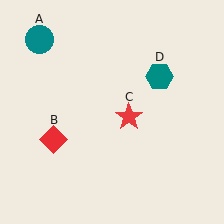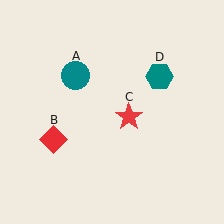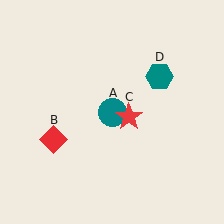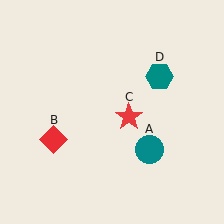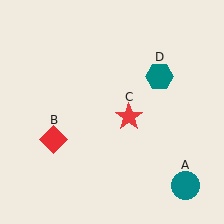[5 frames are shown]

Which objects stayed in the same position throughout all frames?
Red diamond (object B) and red star (object C) and teal hexagon (object D) remained stationary.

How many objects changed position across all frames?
1 object changed position: teal circle (object A).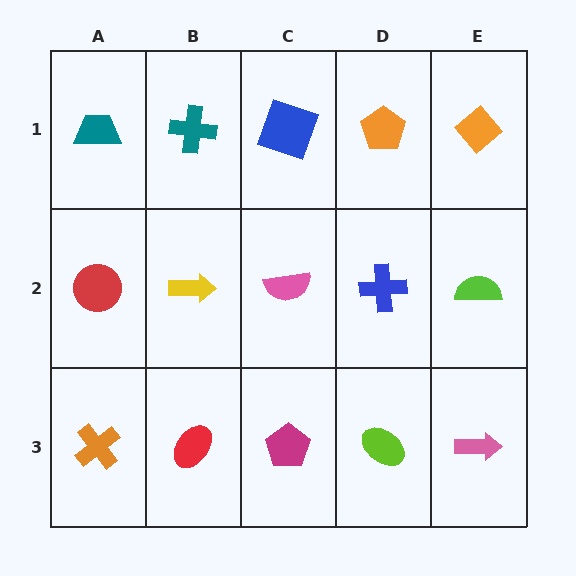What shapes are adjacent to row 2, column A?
A teal trapezoid (row 1, column A), an orange cross (row 3, column A), a yellow arrow (row 2, column B).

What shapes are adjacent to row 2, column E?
An orange diamond (row 1, column E), a pink arrow (row 3, column E), a blue cross (row 2, column D).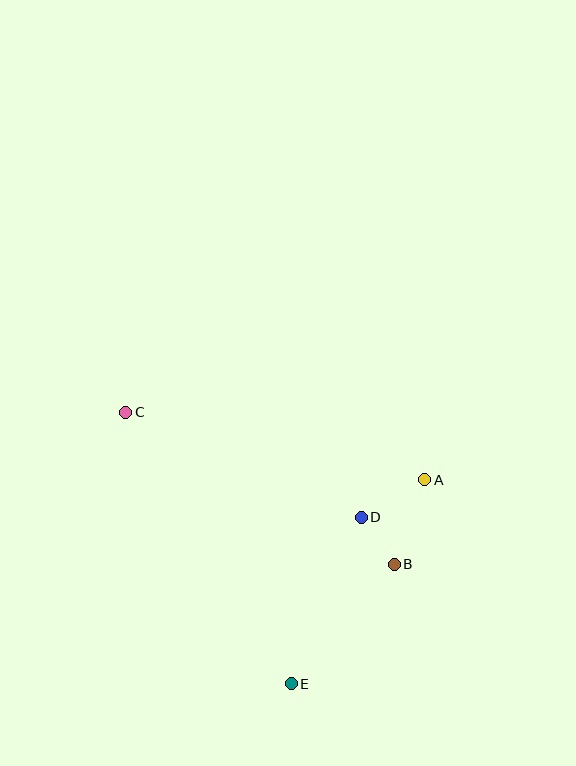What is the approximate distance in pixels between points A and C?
The distance between A and C is approximately 307 pixels.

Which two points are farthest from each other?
Points C and E are farthest from each other.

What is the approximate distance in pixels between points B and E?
The distance between B and E is approximately 158 pixels.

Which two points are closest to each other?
Points B and D are closest to each other.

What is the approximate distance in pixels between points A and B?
The distance between A and B is approximately 90 pixels.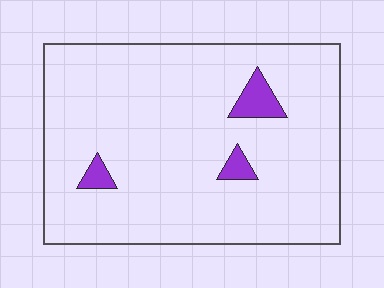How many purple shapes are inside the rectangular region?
3.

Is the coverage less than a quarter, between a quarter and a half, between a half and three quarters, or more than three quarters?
Less than a quarter.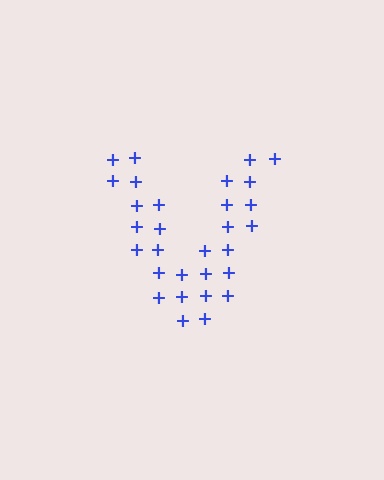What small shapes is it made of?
It is made of small plus signs.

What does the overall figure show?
The overall figure shows the letter V.